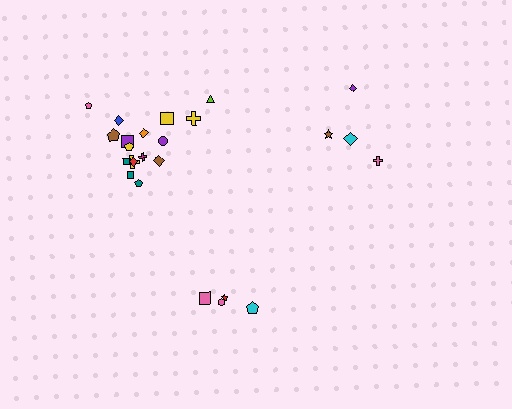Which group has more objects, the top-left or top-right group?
The top-left group.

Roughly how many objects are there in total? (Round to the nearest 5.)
Roughly 25 objects in total.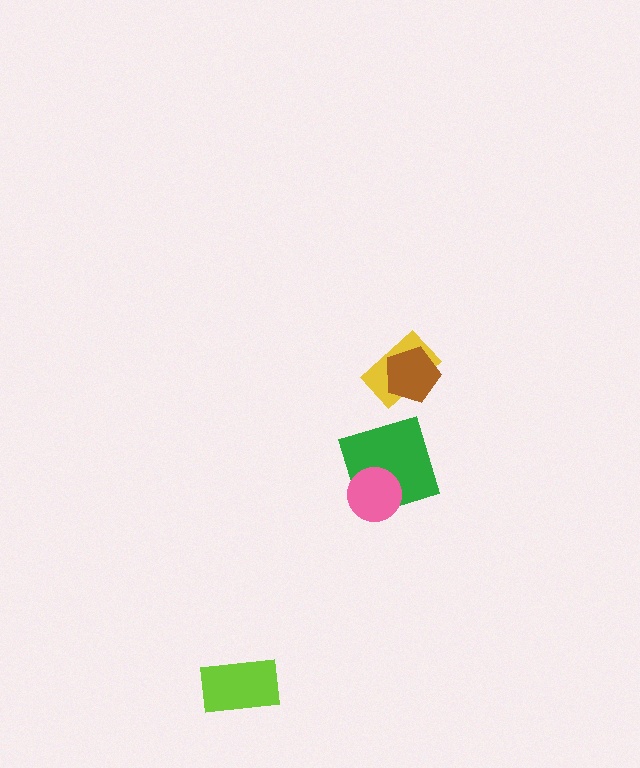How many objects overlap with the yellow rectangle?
1 object overlaps with the yellow rectangle.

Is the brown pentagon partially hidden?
No, no other shape covers it.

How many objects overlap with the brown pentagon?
1 object overlaps with the brown pentagon.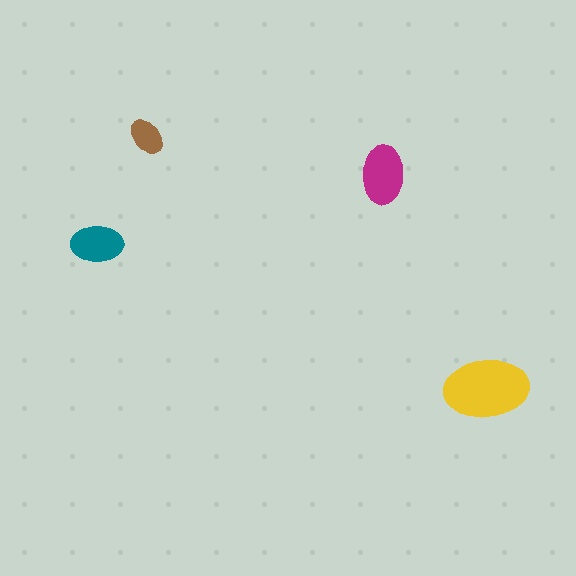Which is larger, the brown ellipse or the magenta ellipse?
The magenta one.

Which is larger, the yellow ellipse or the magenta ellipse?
The yellow one.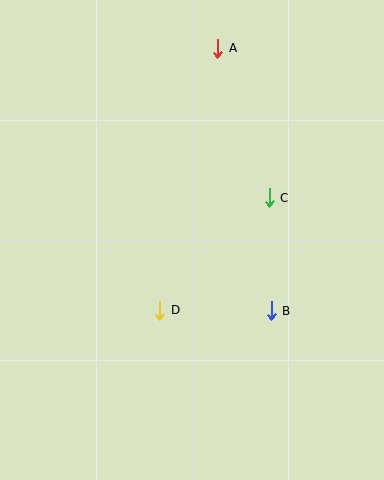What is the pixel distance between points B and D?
The distance between B and D is 112 pixels.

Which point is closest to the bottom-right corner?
Point B is closest to the bottom-right corner.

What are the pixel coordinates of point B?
Point B is at (271, 311).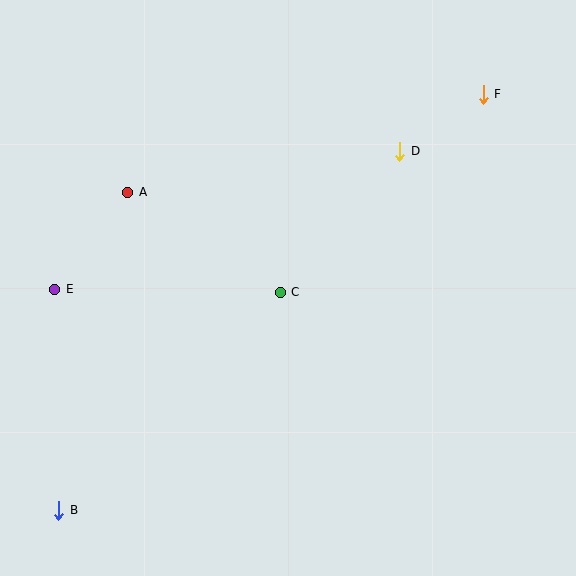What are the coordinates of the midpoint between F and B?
The midpoint between F and B is at (271, 302).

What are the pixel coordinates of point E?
Point E is at (55, 289).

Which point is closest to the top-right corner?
Point F is closest to the top-right corner.